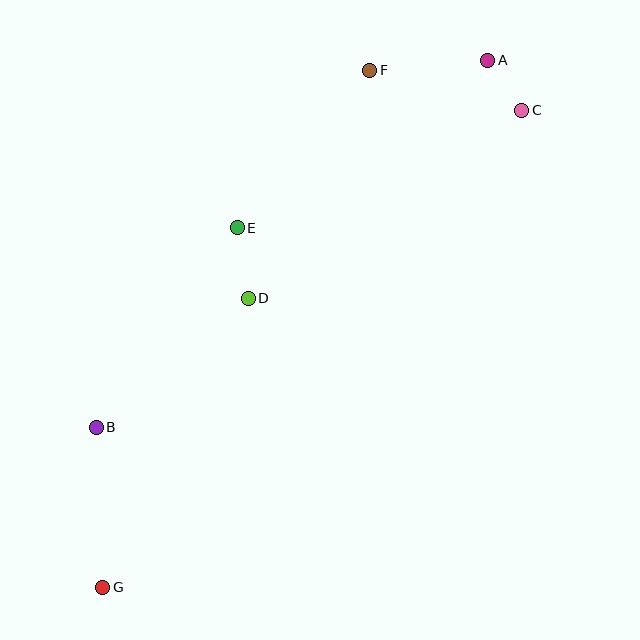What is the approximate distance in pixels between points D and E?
The distance between D and E is approximately 71 pixels.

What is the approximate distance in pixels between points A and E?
The distance between A and E is approximately 301 pixels.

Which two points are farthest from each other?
Points A and G are farthest from each other.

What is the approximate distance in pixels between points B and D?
The distance between B and D is approximately 199 pixels.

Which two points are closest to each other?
Points A and C are closest to each other.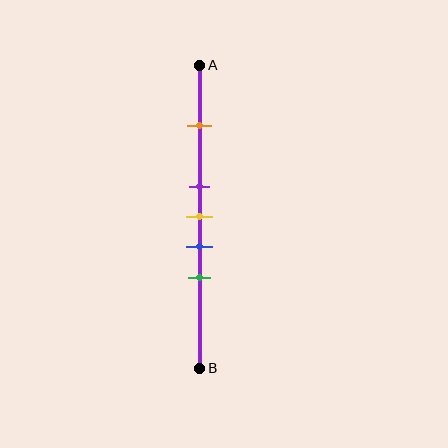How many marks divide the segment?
There are 5 marks dividing the segment.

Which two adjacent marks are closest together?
The purple and yellow marks are the closest adjacent pair.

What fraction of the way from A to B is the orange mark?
The orange mark is approximately 20% (0.2) of the way from A to B.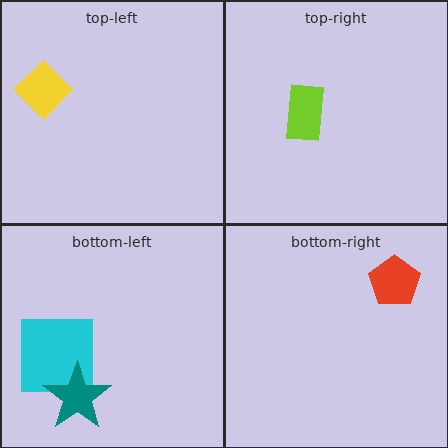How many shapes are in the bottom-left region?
2.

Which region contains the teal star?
The bottom-left region.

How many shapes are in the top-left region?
1.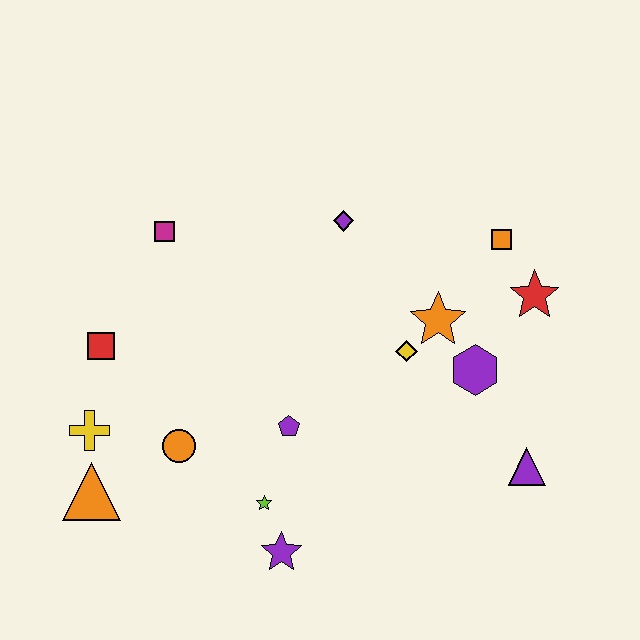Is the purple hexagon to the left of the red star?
Yes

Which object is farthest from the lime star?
The orange square is farthest from the lime star.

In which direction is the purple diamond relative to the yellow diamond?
The purple diamond is above the yellow diamond.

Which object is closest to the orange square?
The red star is closest to the orange square.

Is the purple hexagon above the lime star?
Yes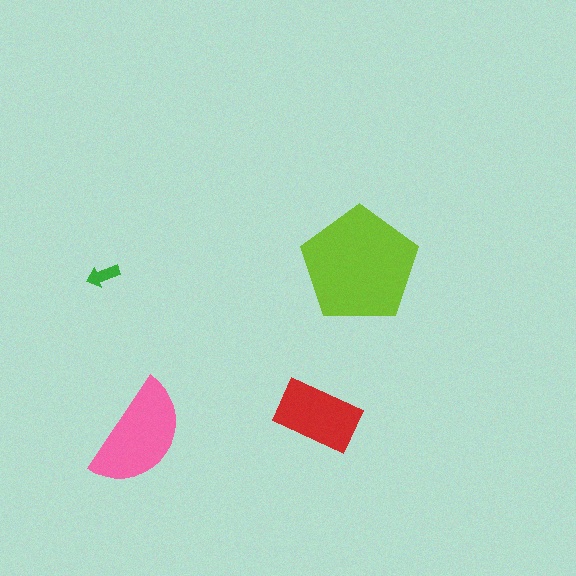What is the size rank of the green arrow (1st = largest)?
4th.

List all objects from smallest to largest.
The green arrow, the red rectangle, the pink semicircle, the lime pentagon.